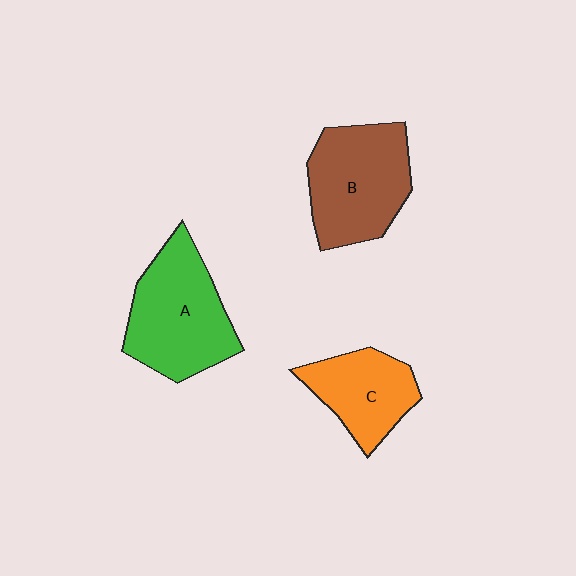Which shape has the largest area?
Shape A (green).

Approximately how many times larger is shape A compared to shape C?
Approximately 1.5 times.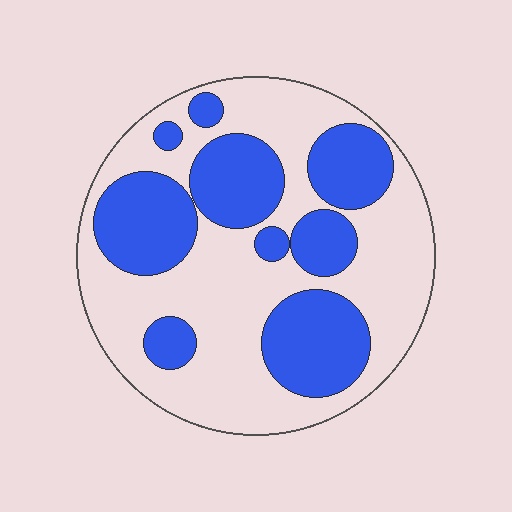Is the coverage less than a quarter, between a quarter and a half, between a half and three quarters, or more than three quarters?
Between a quarter and a half.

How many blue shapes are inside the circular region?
9.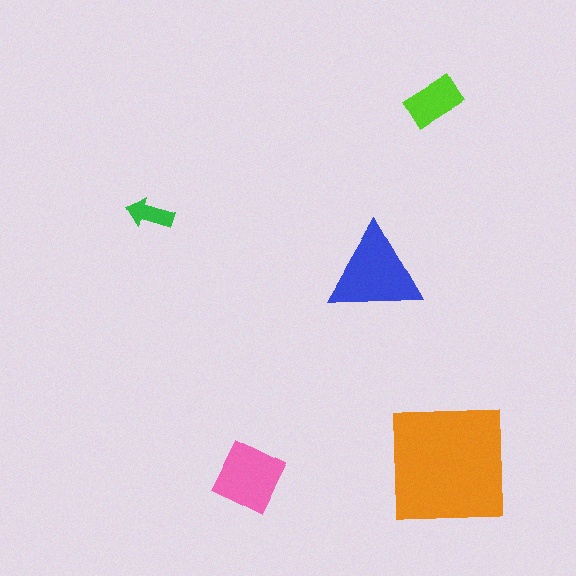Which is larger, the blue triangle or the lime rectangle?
The blue triangle.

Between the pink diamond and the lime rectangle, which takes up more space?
The pink diamond.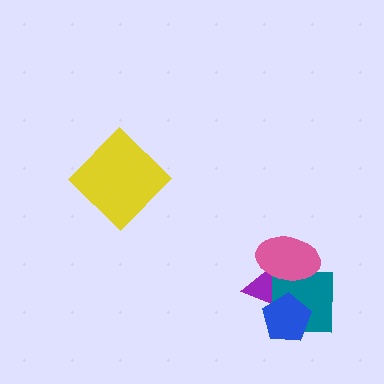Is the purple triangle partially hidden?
Yes, it is partially covered by another shape.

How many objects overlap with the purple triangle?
3 objects overlap with the purple triangle.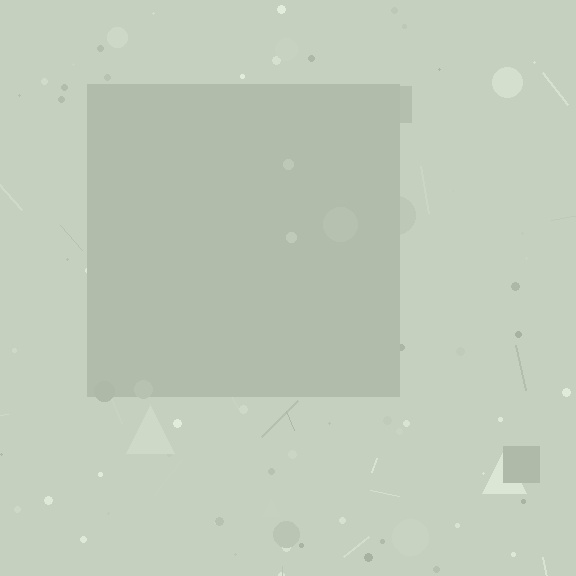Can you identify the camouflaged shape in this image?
The camouflaged shape is a square.